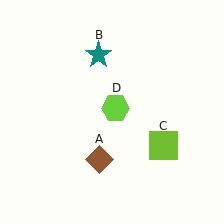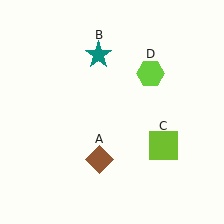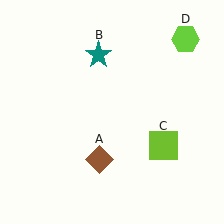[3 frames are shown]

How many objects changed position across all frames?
1 object changed position: lime hexagon (object D).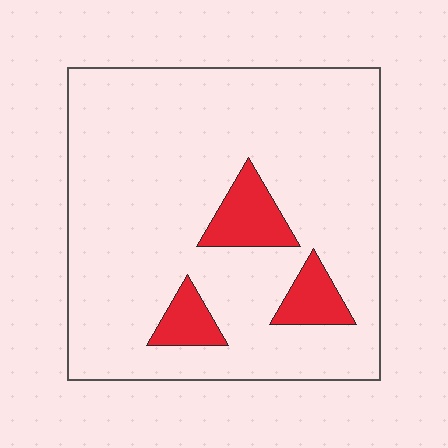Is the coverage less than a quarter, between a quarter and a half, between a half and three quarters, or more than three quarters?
Less than a quarter.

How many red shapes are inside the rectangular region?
3.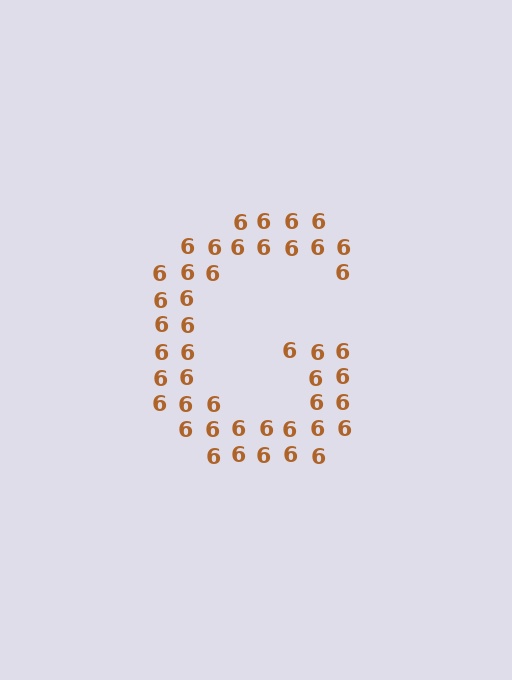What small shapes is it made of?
It is made of small digit 6's.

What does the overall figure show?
The overall figure shows the letter G.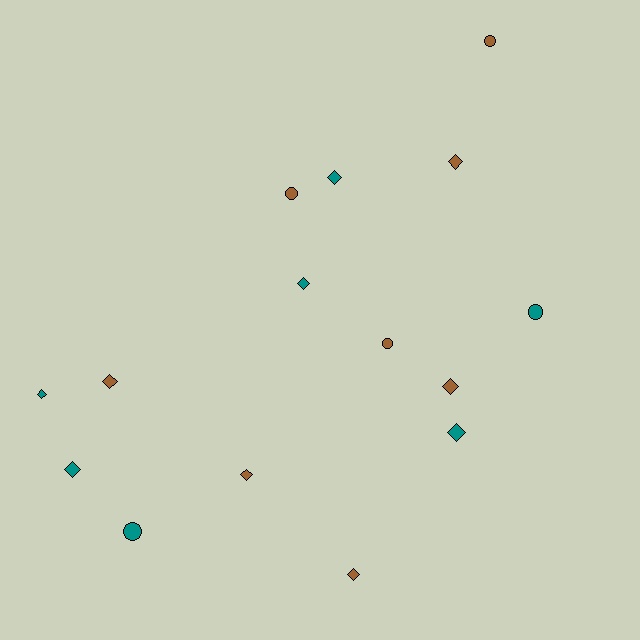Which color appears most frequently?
Brown, with 8 objects.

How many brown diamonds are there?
There are 5 brown diamonds.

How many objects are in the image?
There are 15 objects.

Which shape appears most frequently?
Diamond, with 10 objects.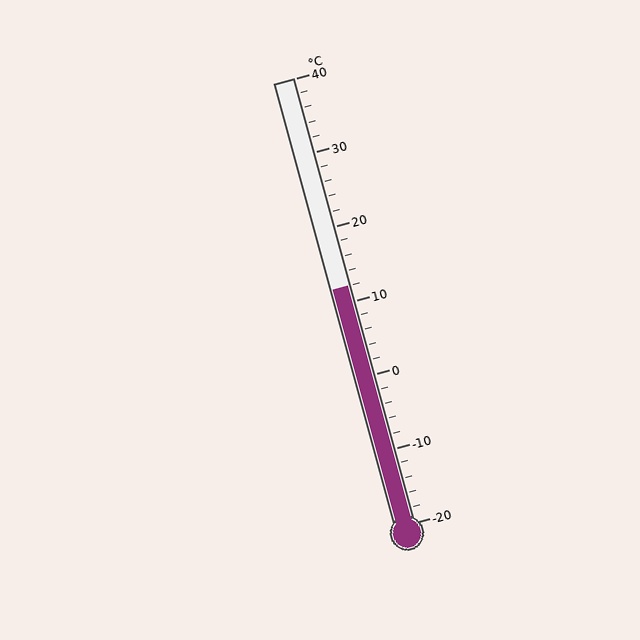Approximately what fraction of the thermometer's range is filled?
The thermometer is filled to approximately 55% of its range.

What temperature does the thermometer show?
The thermometer shows approximately 12°C.